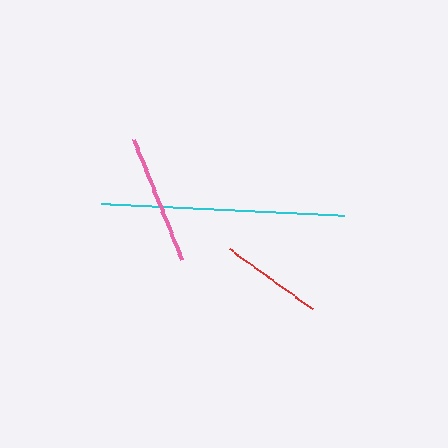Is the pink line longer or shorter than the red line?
The pink line is longer than the red line.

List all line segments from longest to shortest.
From longest to shortest: cyan, pink, red.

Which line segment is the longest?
The cyan line is the longest at approximately 243 pixels.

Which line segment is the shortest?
The red line is the shortest at approximately 103 pixels.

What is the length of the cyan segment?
The cyan segment is approximately 243 pixels long.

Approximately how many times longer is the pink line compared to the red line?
The pink line is approximately 1.3 times the length of the red line.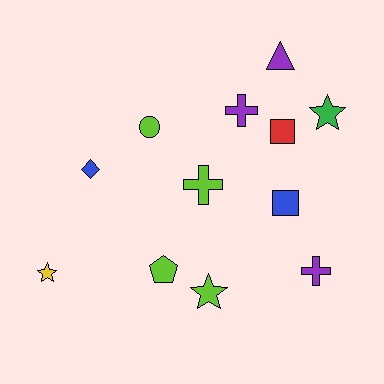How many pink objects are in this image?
There are no pink objects.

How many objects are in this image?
There are 12 objects.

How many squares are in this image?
There are 2 squares.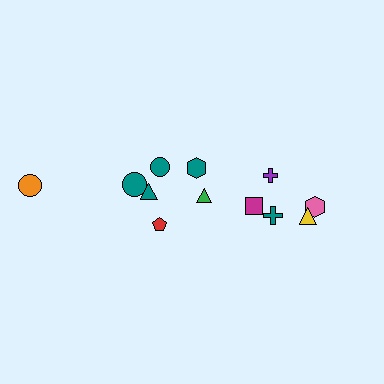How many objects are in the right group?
There are 7 objects.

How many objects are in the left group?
There are 5 objects.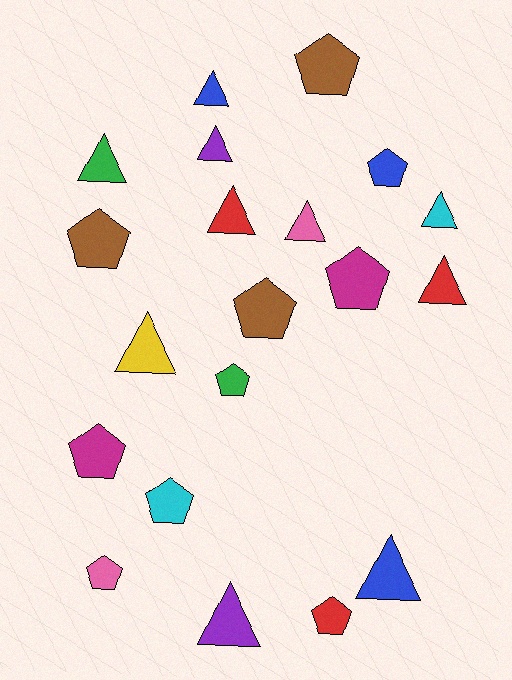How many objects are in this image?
There are 20 objects.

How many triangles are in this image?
There are 10 triangles.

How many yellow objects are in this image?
There is 1 yellow object.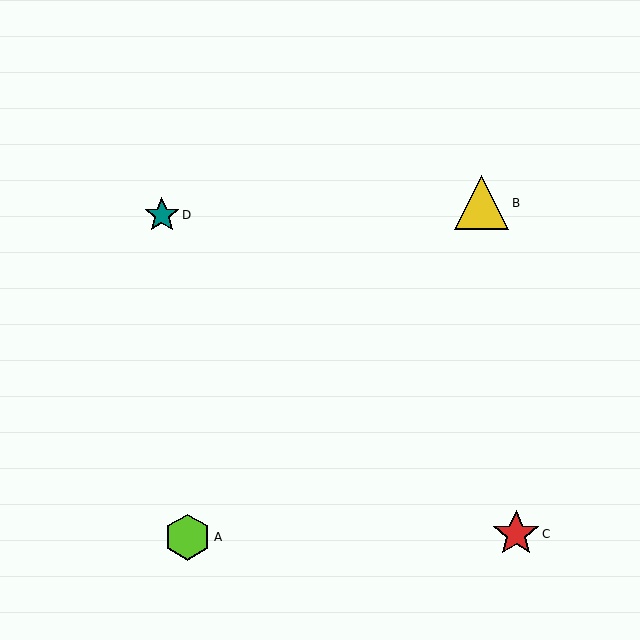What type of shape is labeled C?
Shape C is a red star.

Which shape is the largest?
The yellow triangle (labeled B) is the largest.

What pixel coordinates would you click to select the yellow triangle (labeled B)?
Click at (482, 203) to select the yellow triangle B.